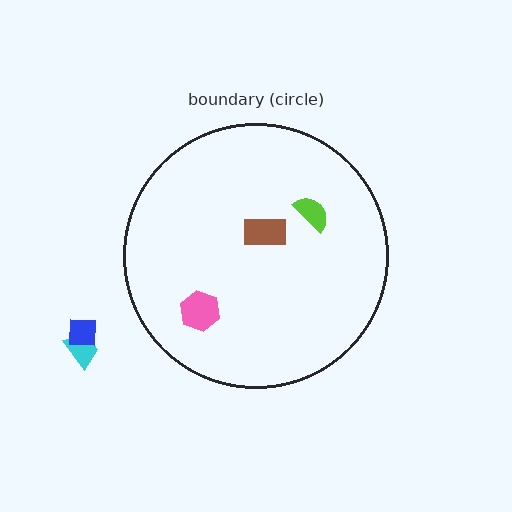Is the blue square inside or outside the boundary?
Outside.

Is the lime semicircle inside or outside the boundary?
Inside.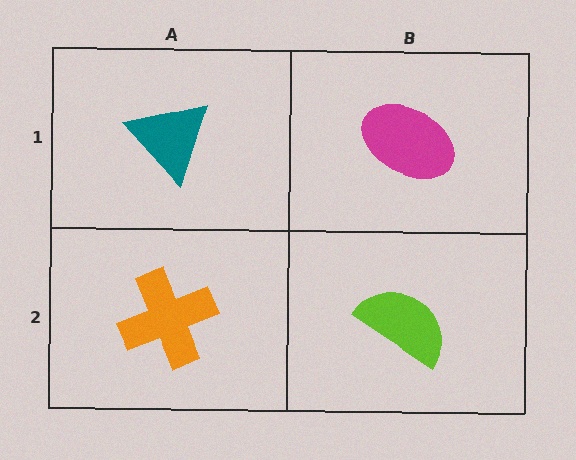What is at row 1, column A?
A teal triangle.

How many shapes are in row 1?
2 shapes.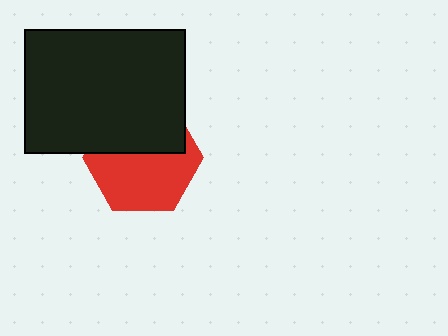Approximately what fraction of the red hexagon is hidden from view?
Roughly 42% of the red hexagon is hidden behind the black rectangle.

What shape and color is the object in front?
The object in front is a black rectangle.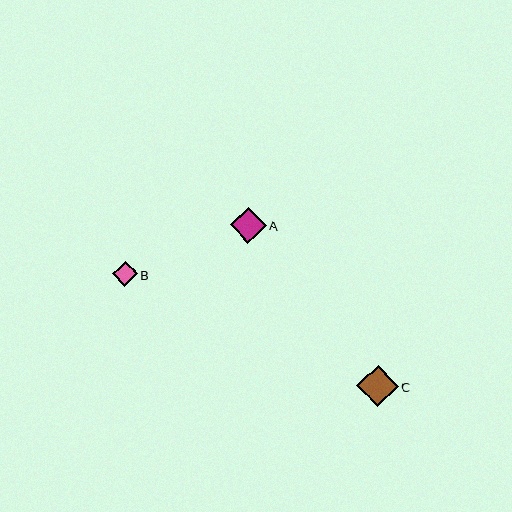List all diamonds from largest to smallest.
From largest to smallest: C, A, B.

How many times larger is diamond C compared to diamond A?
Diamond C is approximately 1.2 times the size of diamond A.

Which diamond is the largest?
Diamond C is the largest with a size of approximately 42 pixels.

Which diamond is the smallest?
Diamond B is the smallest with a size of approximately 25 pixels.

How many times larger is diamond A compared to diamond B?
Diamond A is approximately 1.4 times the size of diamond B.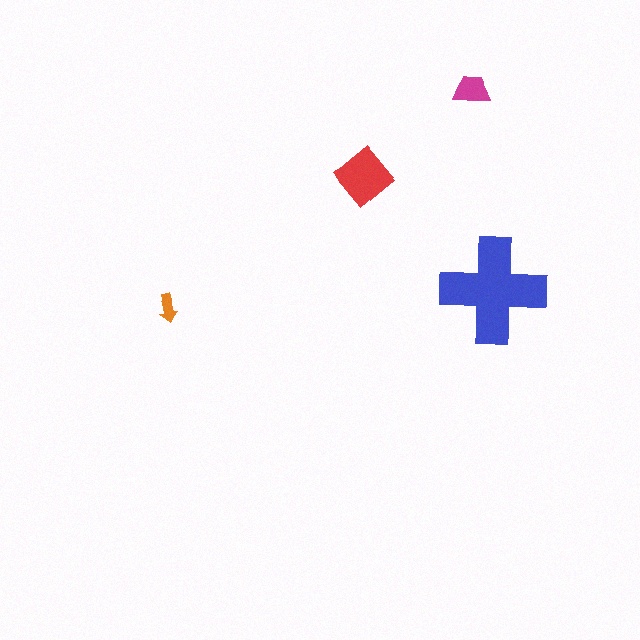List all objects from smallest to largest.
The orange arrow, the magenta trapezoid, the red diamond, the blue cross.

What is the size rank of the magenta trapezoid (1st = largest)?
3rd.